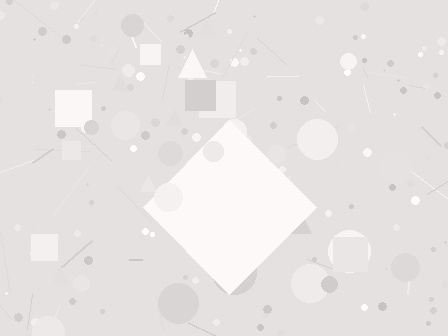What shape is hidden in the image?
A diamond is hidden in the image.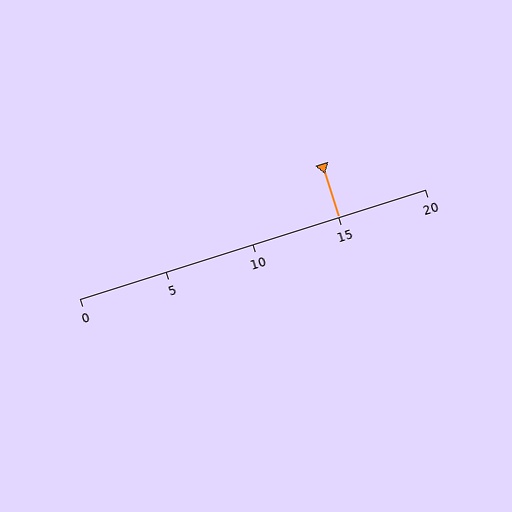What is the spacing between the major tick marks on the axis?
The major ticks are spaced 5 apart.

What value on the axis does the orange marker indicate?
The marker indicates approximately 15.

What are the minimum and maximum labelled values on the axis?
The axis runs from 0 to 20.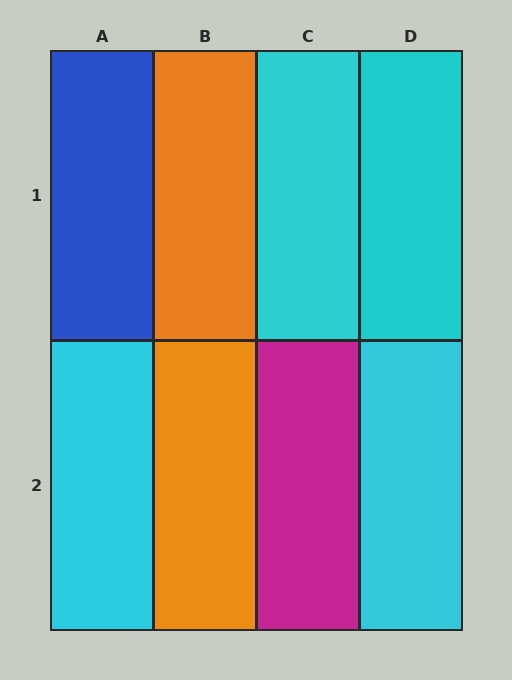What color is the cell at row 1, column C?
Cyan.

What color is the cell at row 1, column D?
Cyan.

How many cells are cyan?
4 cells are cyan.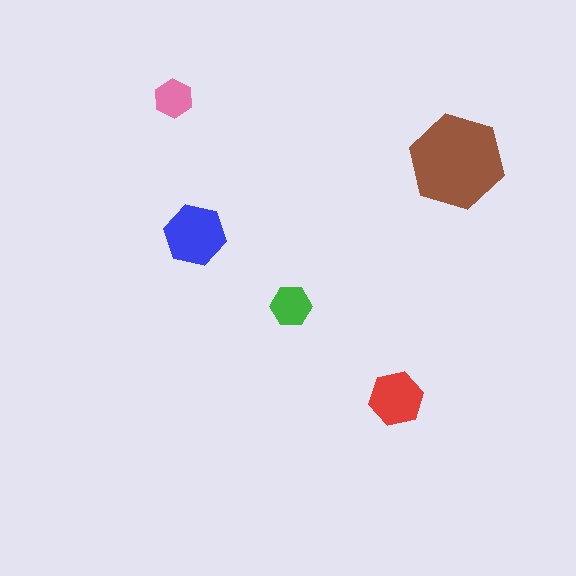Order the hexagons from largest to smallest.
the brown one, the blue one, the red one, the green one, the pink one.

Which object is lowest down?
The red hexagon is bottommost.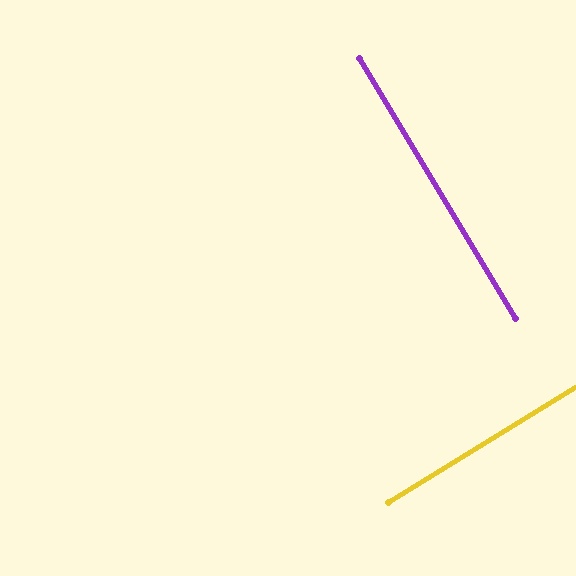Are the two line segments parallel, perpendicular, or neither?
Perpendicular — they meet at approximately 89°.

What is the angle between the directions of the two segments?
Approximately 89 degrees.